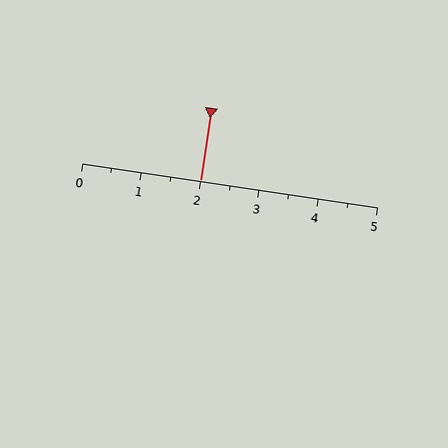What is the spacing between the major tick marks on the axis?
The major ticks are spaced 1 apart.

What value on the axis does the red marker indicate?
The marker indicates approximately 2.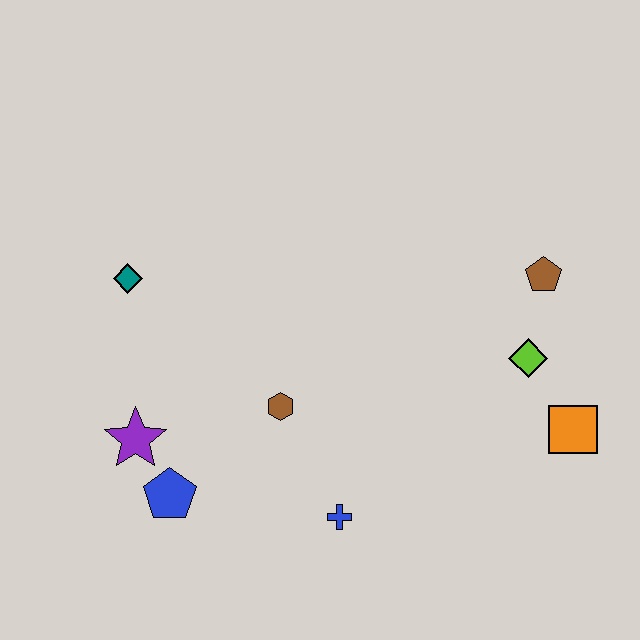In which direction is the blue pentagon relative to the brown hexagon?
The blue pentagon is to the left of the brown hexagon.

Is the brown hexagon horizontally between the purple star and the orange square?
Yes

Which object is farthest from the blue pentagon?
The brown pentagon is farthest from the blue pentagon.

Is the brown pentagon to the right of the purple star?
Yes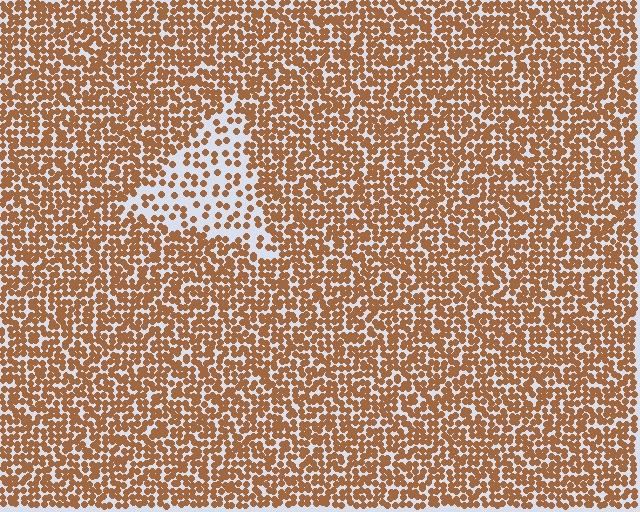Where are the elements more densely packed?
The elements are more densely packed outside the triangle boundary.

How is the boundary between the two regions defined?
The boundary is defined by a change in element density (approximately 2.4x ratio). All elements are the same color, size, and shape.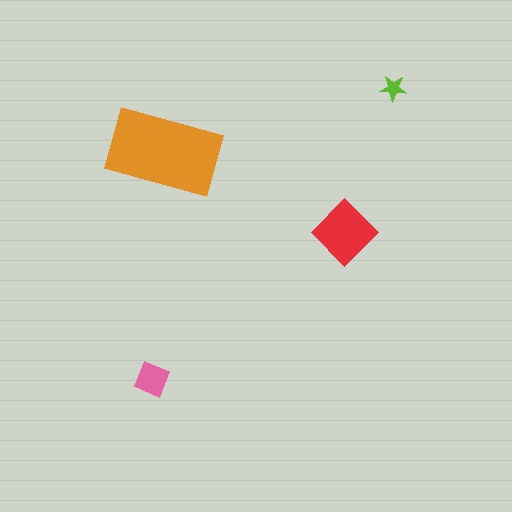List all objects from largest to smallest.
The orange rectangle, the red diamond, the pink square, the lime star.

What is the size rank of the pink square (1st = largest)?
3rd.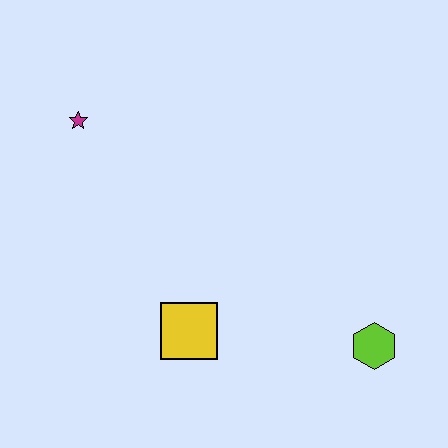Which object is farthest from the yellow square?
The magenta star is farthest from the yellow square.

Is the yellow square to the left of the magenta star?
No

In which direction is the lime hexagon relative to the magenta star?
The lime hexagon is to the right of the magenta star.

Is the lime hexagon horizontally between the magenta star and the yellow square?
No